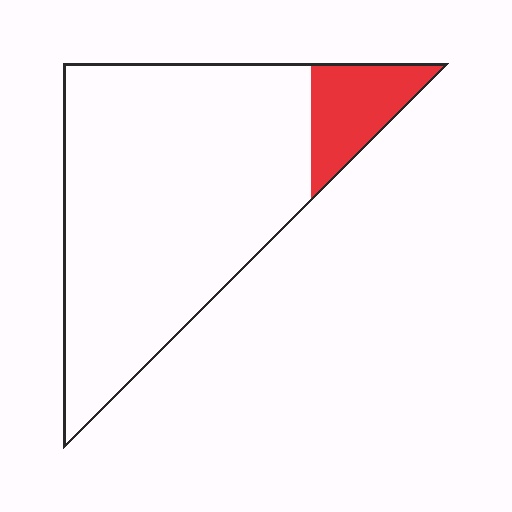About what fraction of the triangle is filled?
About one eighth (1/8).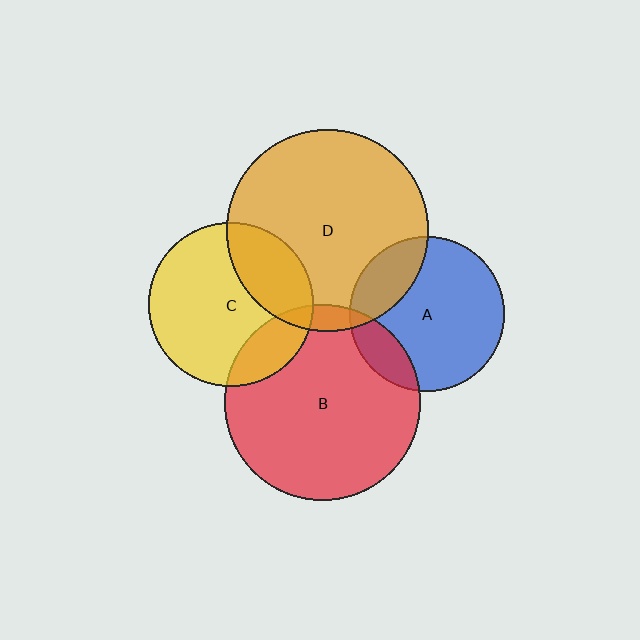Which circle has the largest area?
Circle D (orange).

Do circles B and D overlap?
Yes.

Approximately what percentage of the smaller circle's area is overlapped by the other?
Approximately 5%.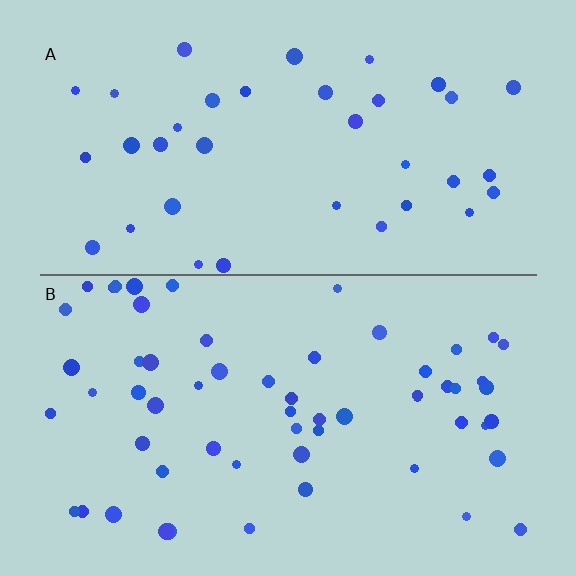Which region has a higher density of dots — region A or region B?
B (the bottom).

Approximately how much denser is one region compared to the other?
Approximately 1.6× — region B over region A.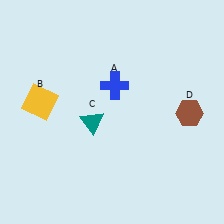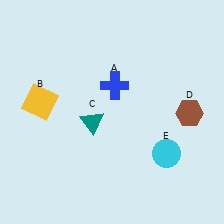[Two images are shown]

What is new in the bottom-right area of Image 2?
A cyan circle (E) was added in the bottom-right area of Image 2.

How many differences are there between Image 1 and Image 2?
There is 1 difference between the two images.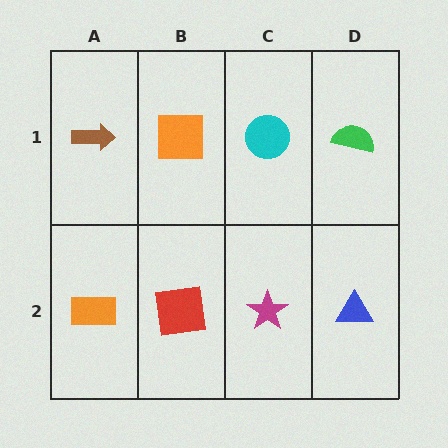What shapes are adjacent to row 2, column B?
An orange square (row 1, column B), an orange rectangle (row 2, column A), a magenta star (row 2, column C).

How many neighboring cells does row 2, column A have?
2.